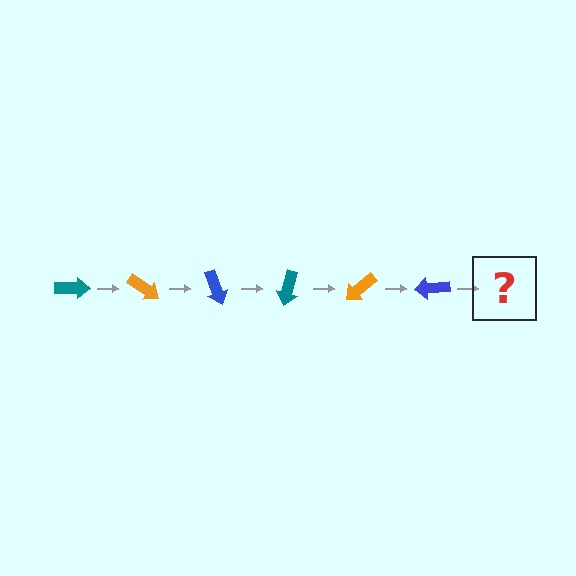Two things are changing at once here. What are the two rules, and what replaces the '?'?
The two rules are that it rotates 35 degrees each step and the color cycles through teal, orange, and blue. The '?' should be a teal arrow, rotated 210 degrees from the start.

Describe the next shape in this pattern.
It should be a teal arrow, rotated 210 degrees from the start.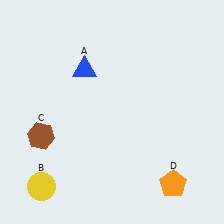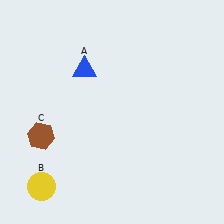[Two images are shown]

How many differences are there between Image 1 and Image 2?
There is 1 difference between the two images.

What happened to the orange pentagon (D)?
The orange pentagon (D) was removed in Image 2. It was in the bottom-right area of Image 1.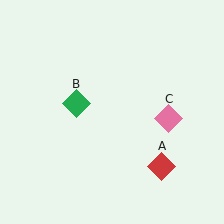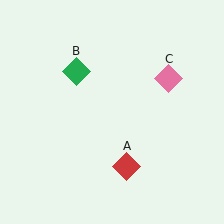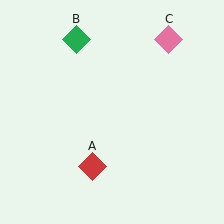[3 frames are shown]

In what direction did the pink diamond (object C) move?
The pink diamond (object C) moved up.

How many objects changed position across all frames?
3 objects changed position: red diamond (object A), green diamond (object B), pink diamond (object C).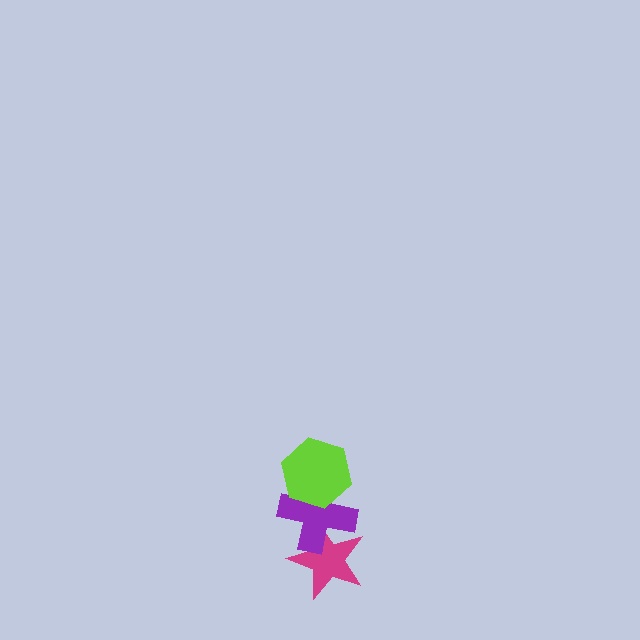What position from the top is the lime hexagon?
The lime hexagon is 1st from the top.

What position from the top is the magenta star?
The magenta star is 3rd from the top.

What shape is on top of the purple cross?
The lime hexagon is on top of the purple cross.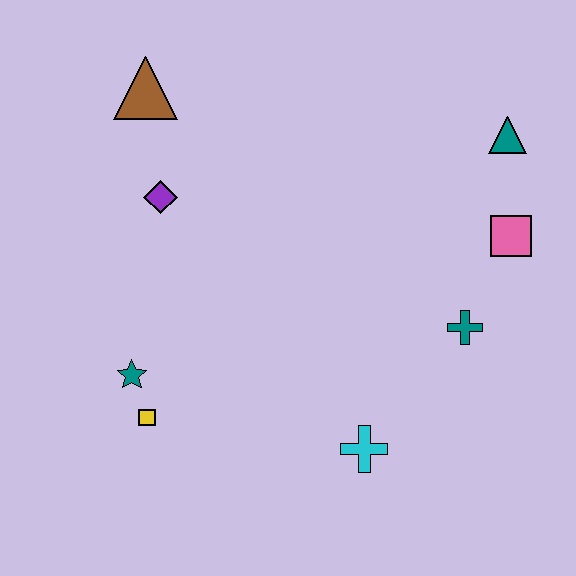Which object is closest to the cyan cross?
The teal cross is closest to the cyan cross.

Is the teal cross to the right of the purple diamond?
Yes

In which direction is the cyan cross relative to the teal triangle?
The cyan cross is below the teal triangle.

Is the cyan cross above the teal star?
No